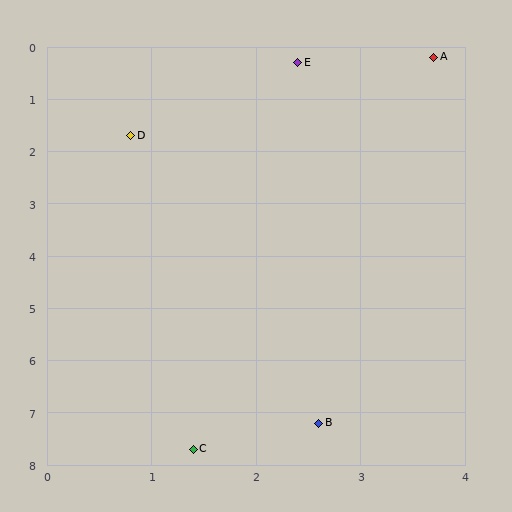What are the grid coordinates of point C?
Point C is at approximately (1.4, 7.7).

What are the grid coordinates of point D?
Point D is at approximately (0.8, 1.7).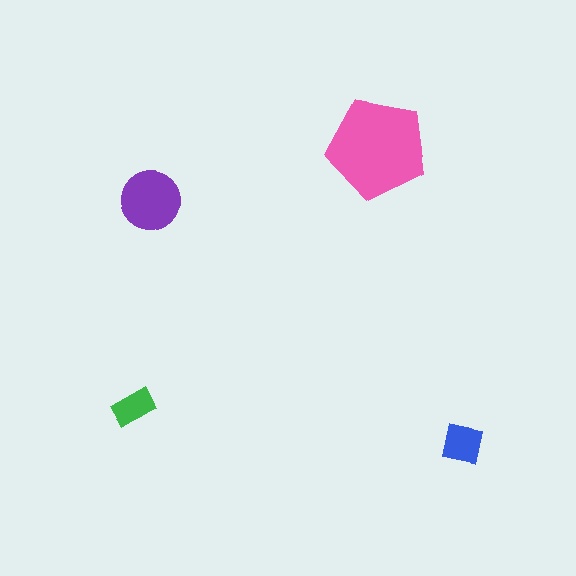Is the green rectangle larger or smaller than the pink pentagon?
Smaller.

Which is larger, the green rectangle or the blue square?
The blue square.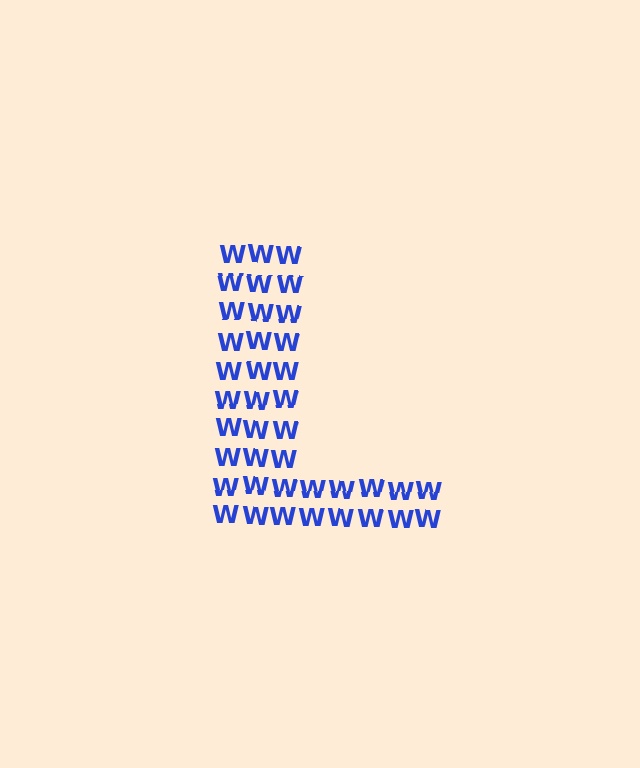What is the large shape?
The large shape is the letter L.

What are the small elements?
The small elements are letter W's.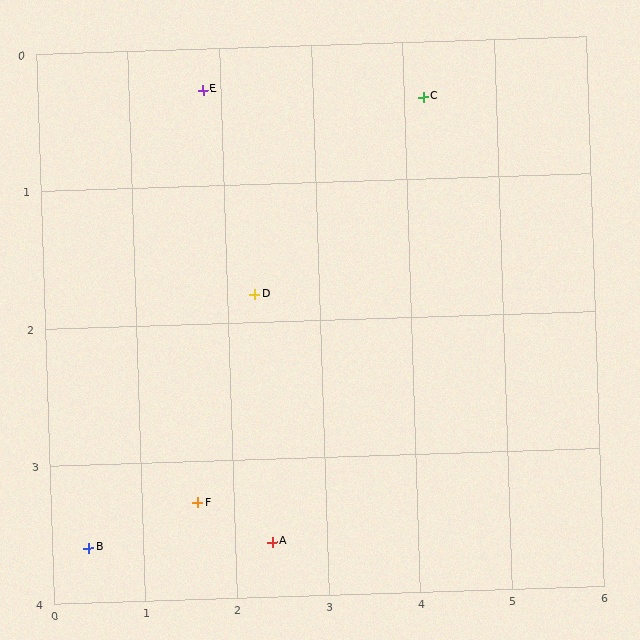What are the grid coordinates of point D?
Point D is at approximately (2.3, 1.8).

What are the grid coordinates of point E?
Point E is at approximately (1.8, 0.3).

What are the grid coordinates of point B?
Point B is at approximately (0.4, 3.6).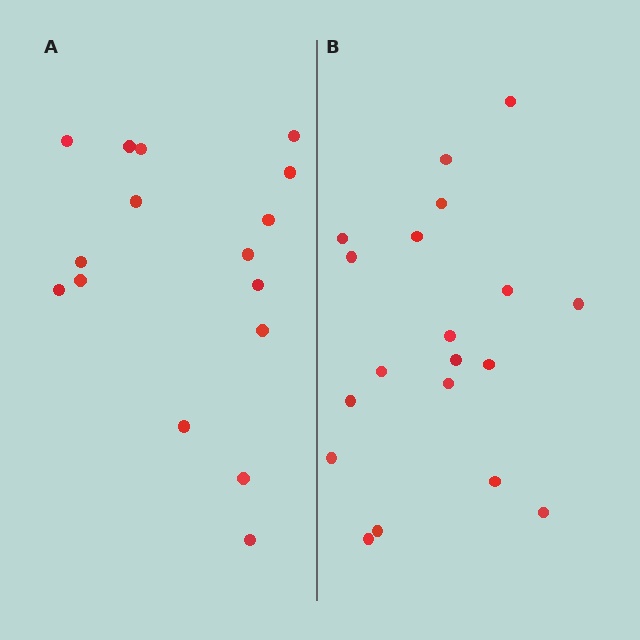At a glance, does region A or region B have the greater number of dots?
Region B (the right region) has more dots.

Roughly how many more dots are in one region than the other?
Region B has just a few more — roughly 2 or 3 more dots than region A.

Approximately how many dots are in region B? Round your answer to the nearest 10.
About 20 dots. (The exact count is 19, which rounds to 20.)